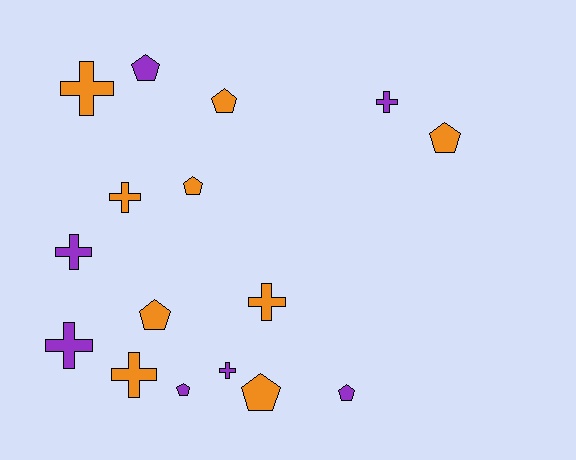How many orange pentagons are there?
There are 5 orange pentagons.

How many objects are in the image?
There are 16 objects.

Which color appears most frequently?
Orange, with 9 objects.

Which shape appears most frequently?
Pentagon, with 8 objects.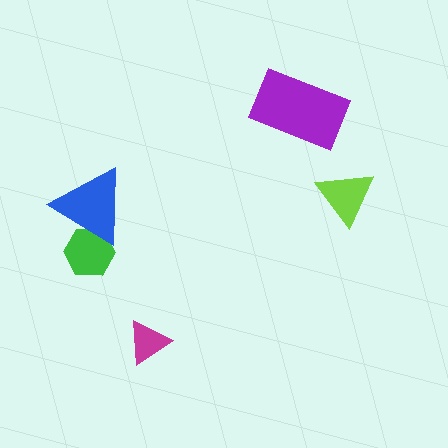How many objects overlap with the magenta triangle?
0 objects overlap with the magenta triangle.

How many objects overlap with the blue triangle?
1 object overlaps with the blue triangle.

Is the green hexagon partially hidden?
Yes, it is partially covered by another shape.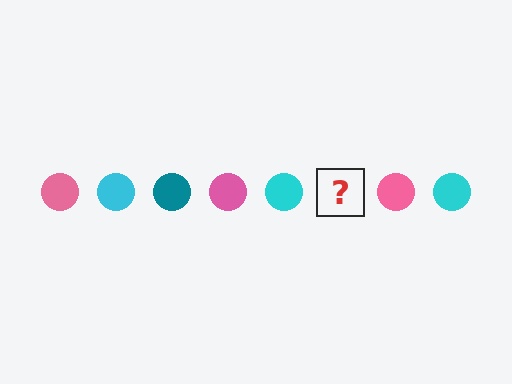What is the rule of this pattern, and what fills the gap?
The rule is that the pattern cycles through pink, cyan, teal circles. The gap should be filled with a teal circle.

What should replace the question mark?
The question mark should be replaced with a teal circle.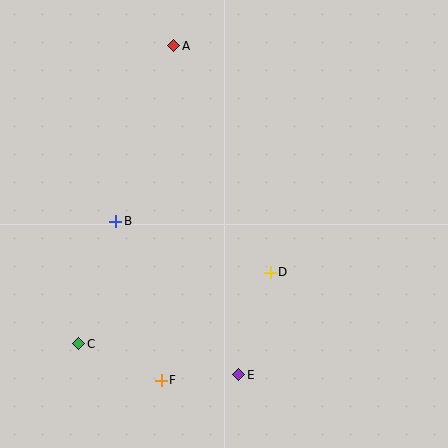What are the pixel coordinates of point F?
Point F is at (161, 380).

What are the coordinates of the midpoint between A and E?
The midpoint between A and E is at (206, 210).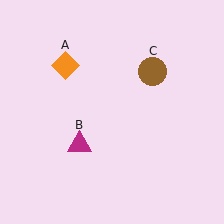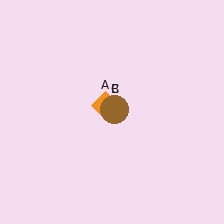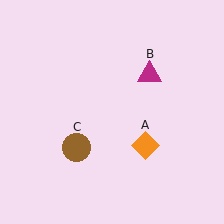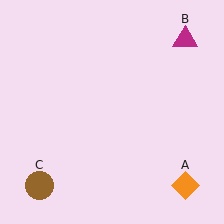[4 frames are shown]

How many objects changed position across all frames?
3 objects changed position: orange diamond (object A), magenta triangle (object B), brown circle (object C).